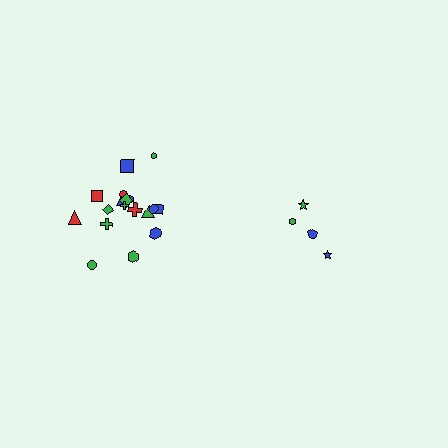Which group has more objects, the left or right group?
The left group.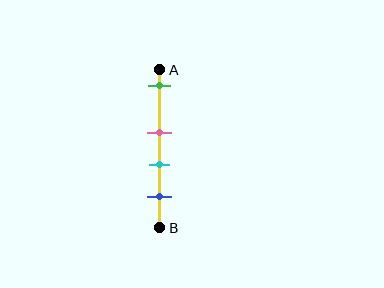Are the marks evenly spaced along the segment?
No, the marks are not evenly spaced.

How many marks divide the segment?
There are 4 marks dividing the segment.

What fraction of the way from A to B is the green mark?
The green mark is approximately 10% (0.1) of the way from A to B.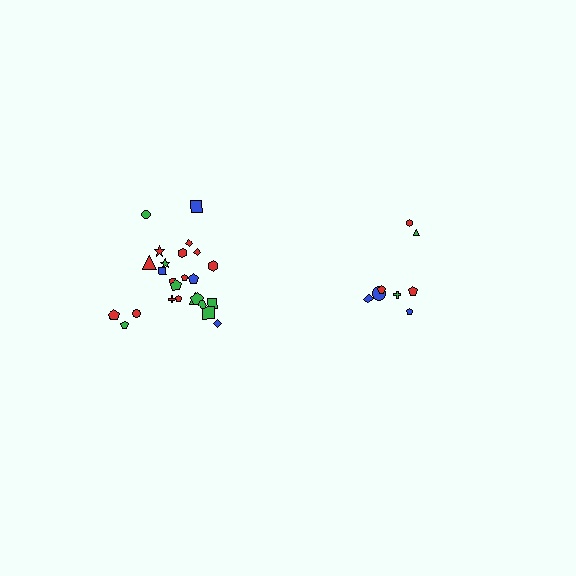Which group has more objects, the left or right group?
The left group.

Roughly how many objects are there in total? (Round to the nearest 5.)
Roughly 35 objects in total.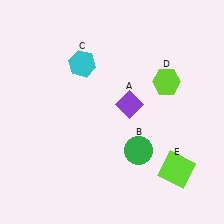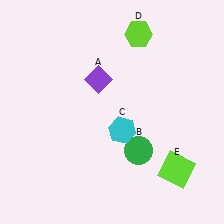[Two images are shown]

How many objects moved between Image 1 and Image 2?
3 objects moved between the two images.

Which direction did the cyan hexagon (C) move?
The cyan hexagon (C) moved down.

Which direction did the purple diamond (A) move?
The purple diamond (A) moved left.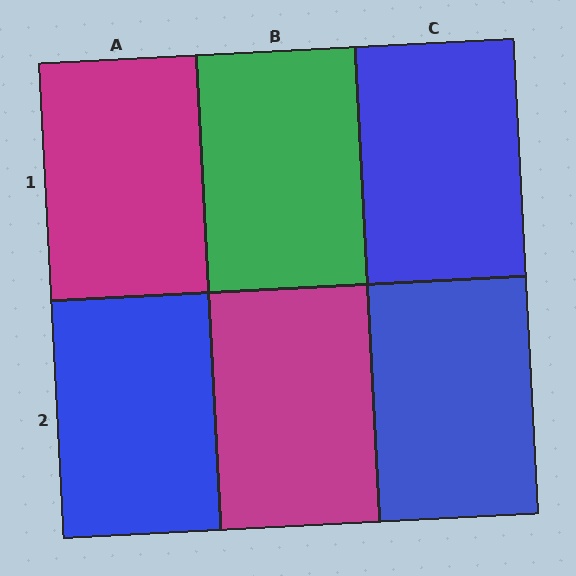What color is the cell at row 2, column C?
Blue.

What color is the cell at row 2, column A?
Blue.